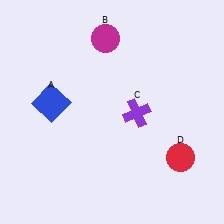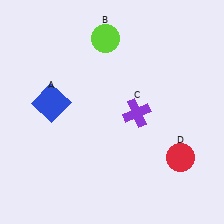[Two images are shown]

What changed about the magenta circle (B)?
In Image 1, B is magenta. In Image 2, it changed to lime.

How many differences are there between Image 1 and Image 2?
There is 1 difference between the two images.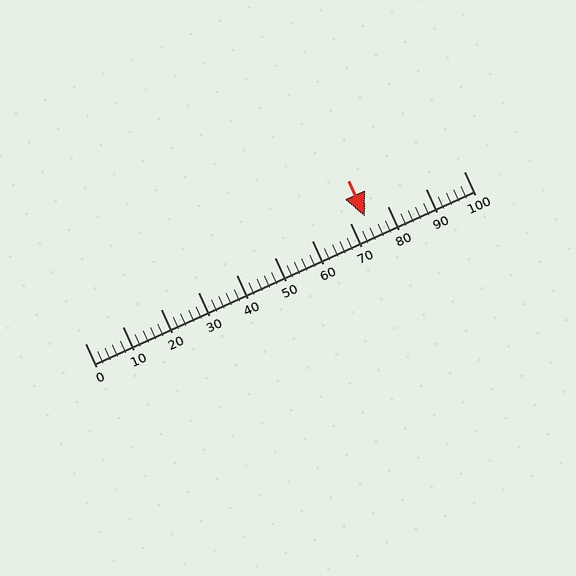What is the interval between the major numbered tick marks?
The major tick marks are spaced 10 units apart.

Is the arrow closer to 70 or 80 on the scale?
The arrow is closer to 70.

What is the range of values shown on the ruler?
The ruler shows values from 0 to 100.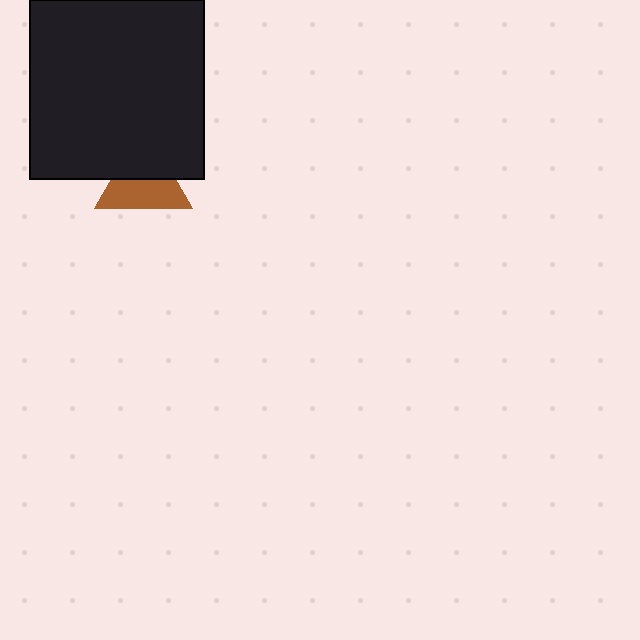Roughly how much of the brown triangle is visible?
About half of it is visible (roughly 57%).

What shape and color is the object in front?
The object in front is a black rectangle.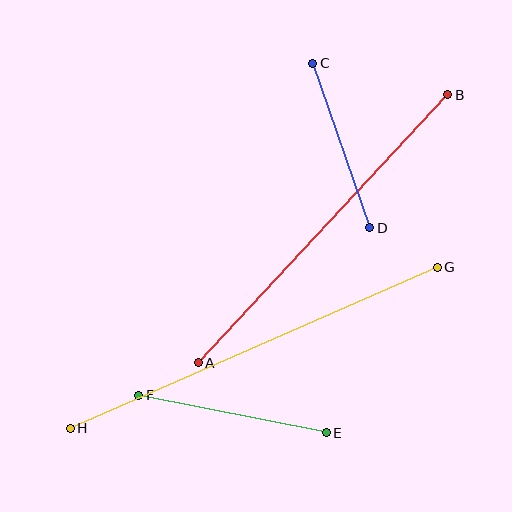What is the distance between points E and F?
The distance is approximately 192 pixels.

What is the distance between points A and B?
The distance is approximately 366 pixels.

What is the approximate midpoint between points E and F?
The midpoint is at approximately (232, 414) pixels.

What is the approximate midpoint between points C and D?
The midpoint is at approximately (341, 146) pixels.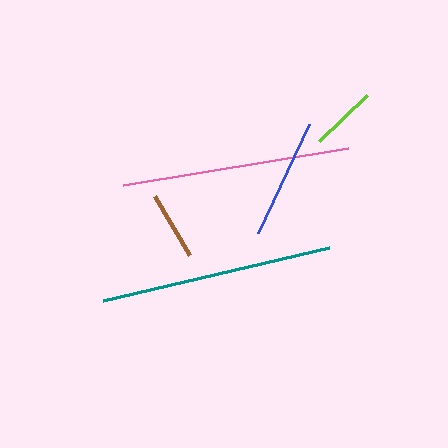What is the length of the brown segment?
The brown segment is approximately 68 pixels long.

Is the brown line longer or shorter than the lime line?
The brown line is longer than the lime line.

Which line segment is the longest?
The teal line is the longest at approximately 233 pixels.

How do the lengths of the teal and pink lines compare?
The teal and pink lines are approximately the same length.